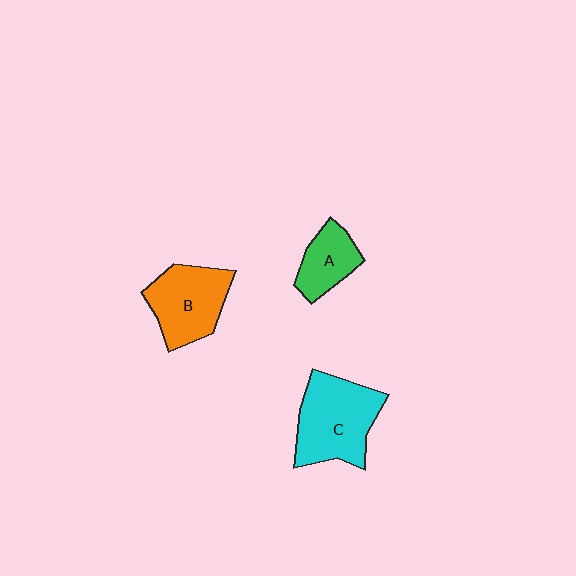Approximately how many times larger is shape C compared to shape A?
Approximately 1.9 times.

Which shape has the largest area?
Shape C (cyan).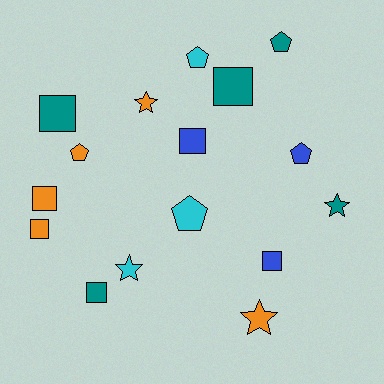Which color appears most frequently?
Teal, with 5 objects.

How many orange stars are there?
There are 2 orange stars.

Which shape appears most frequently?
Square, with 7 objects.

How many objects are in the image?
There are 16 objects.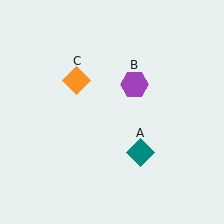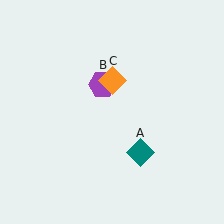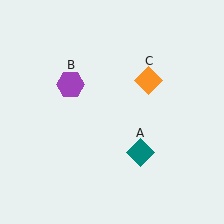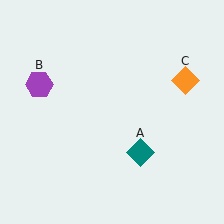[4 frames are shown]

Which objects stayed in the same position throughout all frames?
Teal diamond (object A) remained stationary.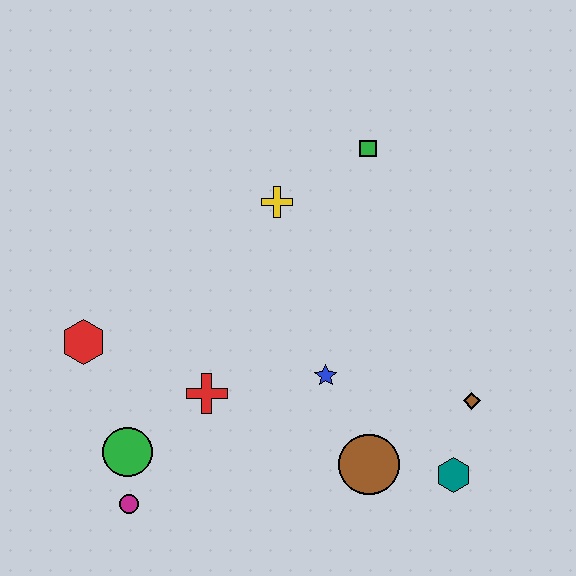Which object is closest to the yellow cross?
The green square is closest to the yellow cross.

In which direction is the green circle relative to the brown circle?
The green circle is to the left of the brown circle.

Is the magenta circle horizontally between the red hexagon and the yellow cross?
Yes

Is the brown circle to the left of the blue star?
No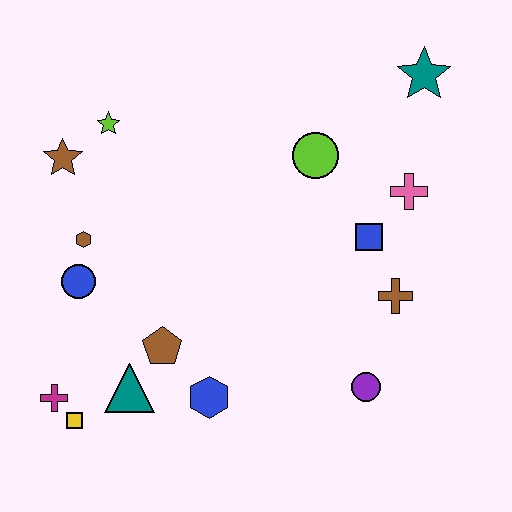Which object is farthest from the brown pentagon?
The teal star is farthest from the brown pentagon.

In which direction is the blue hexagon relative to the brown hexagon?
The blue hexagon is below the brown hexagon.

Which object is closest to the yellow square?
The magenta cross is closest to the yellow square.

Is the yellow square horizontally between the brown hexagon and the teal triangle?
No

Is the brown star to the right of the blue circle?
No